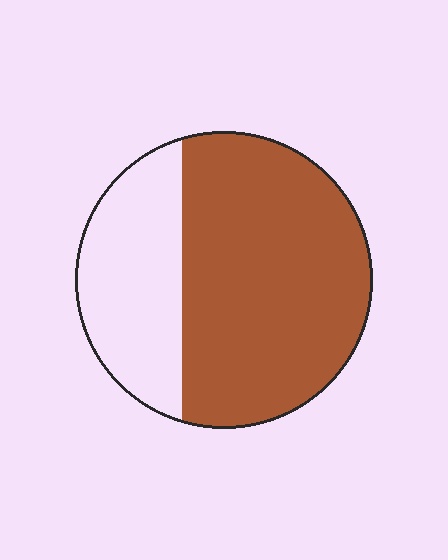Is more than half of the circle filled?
Yes.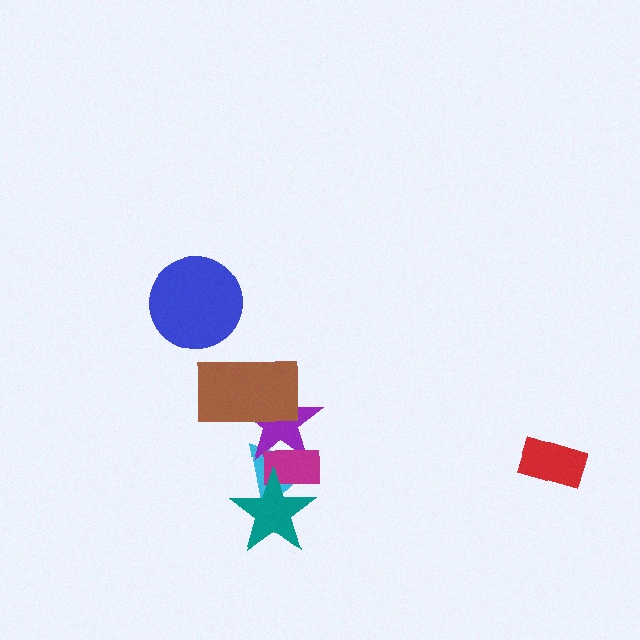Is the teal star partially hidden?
No, no other shape covers it.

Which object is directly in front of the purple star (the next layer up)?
The brown rectangle is directly in front of the purple star.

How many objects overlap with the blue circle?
0 objects overlap with the blue circle.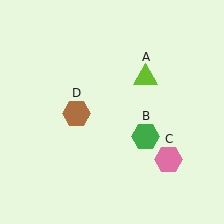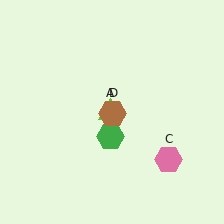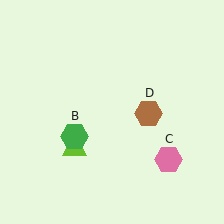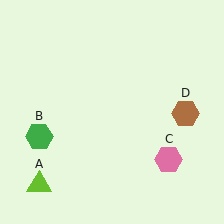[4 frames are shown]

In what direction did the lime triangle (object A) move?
The lime triangle (object A) moved down and to the left.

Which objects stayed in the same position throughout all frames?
Pink hexagon (object C) remained stationary.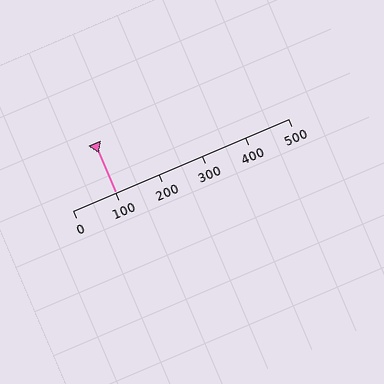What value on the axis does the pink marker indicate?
The marker indicates approximately 100.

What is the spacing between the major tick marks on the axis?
The major ticks are spaced 100 apart.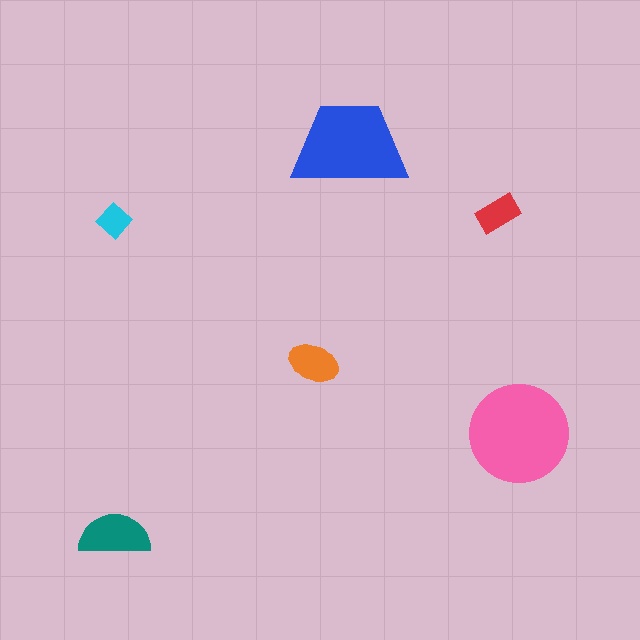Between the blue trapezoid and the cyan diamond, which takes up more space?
The blue trapezoid.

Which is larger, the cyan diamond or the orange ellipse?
The orange ellipse.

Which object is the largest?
The pink circle.